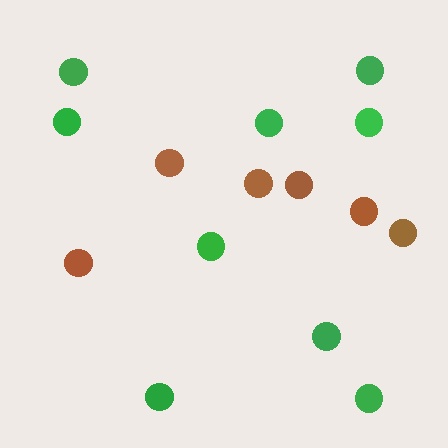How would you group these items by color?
There are 2 groups: one group of brown circles (6) and one group of green circles (9).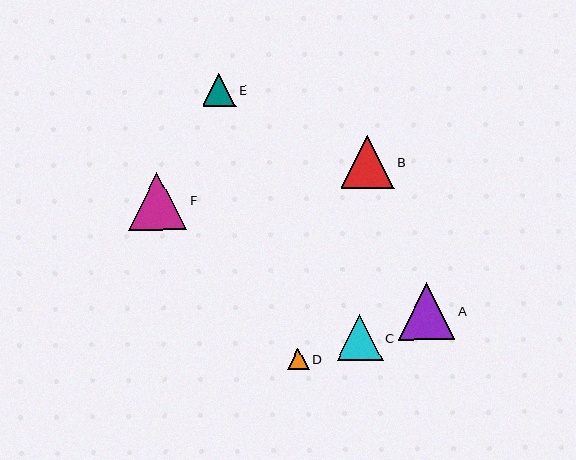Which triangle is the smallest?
Triangle D is the smallest with a size of approximately 22 pixels.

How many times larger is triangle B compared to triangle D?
Triangle B is approximately 2.4 times the size of triangle D.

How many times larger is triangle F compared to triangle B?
Triangle F is approximately 1.1 times the size of triangle B.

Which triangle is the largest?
Triangle F is the largest with a size of approximately 59 pixels.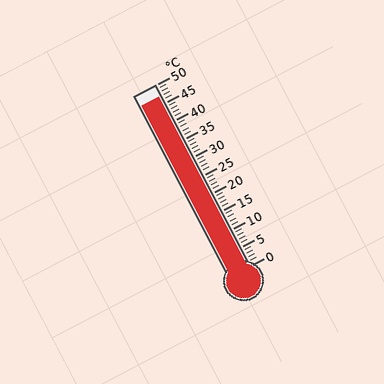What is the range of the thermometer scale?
The thermometer scale ranges from 0°C to 50°C.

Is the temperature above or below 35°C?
The temperature is above 35°C.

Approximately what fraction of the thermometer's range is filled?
The thermometer is filled to approximately 95% of its range.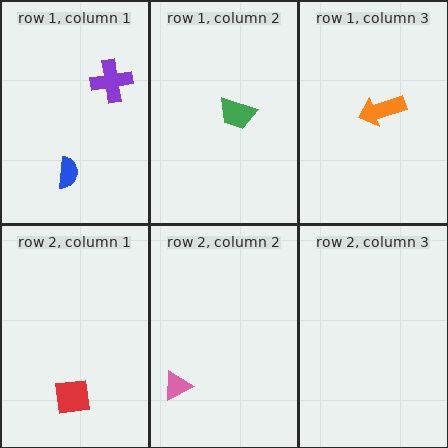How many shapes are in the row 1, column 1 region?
2.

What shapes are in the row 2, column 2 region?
The pink triangle.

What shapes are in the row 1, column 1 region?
The blue semicircle, the purple cross.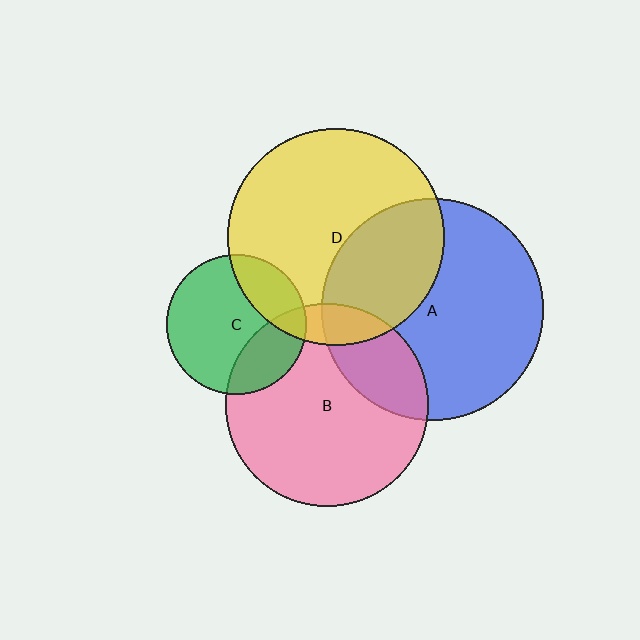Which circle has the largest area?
Circle A (blue).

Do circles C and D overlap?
Yes.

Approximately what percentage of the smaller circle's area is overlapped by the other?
Approximately 25%.